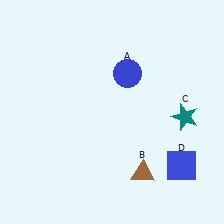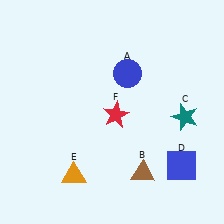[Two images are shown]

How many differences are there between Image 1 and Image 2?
There are 2 differences between the two images.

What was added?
An orange triangle (E), a red star (F) were added in Image 2.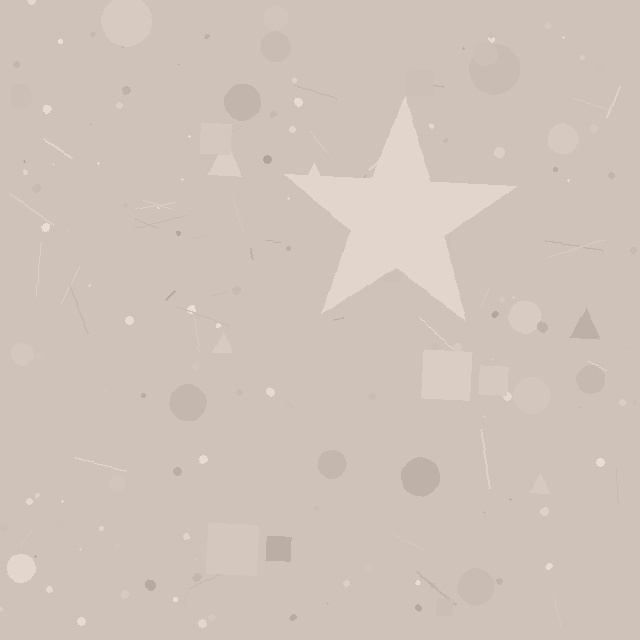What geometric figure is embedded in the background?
A star is embedded in the background.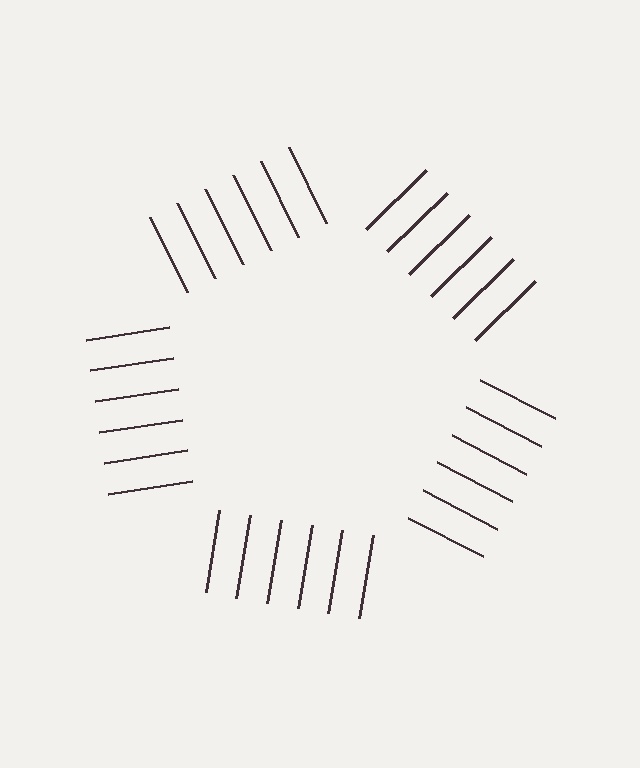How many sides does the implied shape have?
5 sides — the line-ends trace a pentagon.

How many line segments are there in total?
30 — 6 along each of the 5 edges.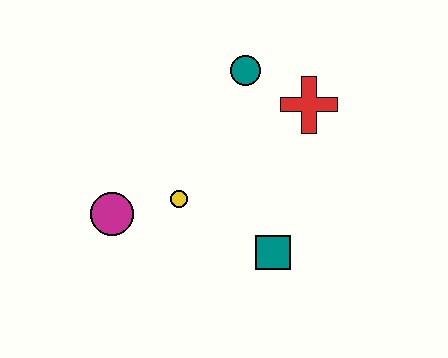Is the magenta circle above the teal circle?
No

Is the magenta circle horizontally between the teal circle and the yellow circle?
No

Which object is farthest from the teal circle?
The magenta circle is farthest from the teal circle.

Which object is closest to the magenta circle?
The yellow circle is closest to the magenta circle.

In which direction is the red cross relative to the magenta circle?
The red cross is to the right of the magenta circle.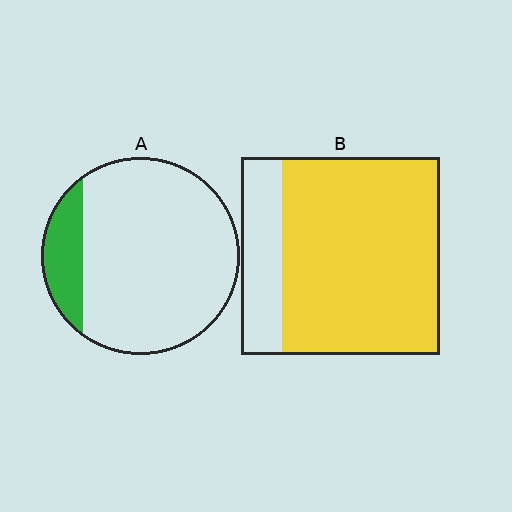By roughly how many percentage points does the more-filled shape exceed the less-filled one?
By roughly 65 percentage points (B over A).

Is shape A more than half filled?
No.